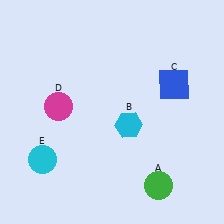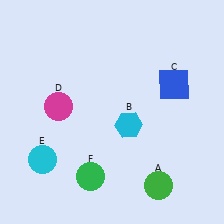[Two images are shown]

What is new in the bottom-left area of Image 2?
A green circle (F) was added in the bottom-left area of Image 2.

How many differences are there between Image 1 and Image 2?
There is 1 difference between the two images.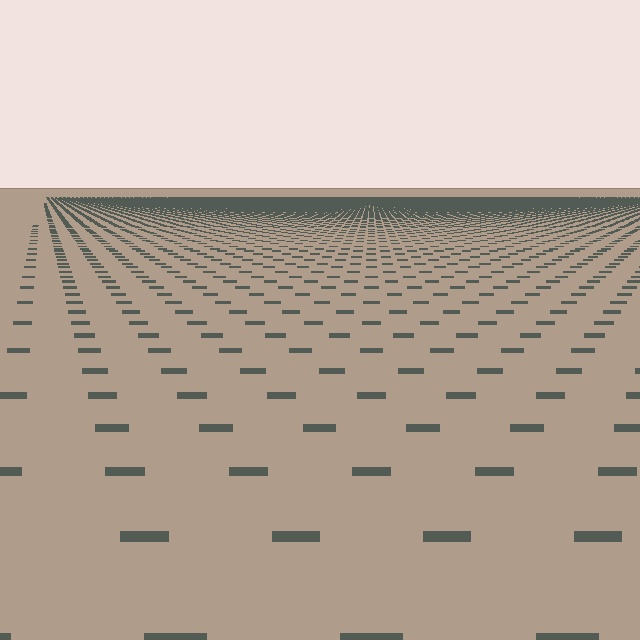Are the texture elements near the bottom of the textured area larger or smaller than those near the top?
Larger. Near the bottom, elements are closer to the viewer and appear at a bigger on-screen size.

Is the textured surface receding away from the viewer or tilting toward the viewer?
The surface is receding away from the viewer. Texture elements get smaller and denser toward the top.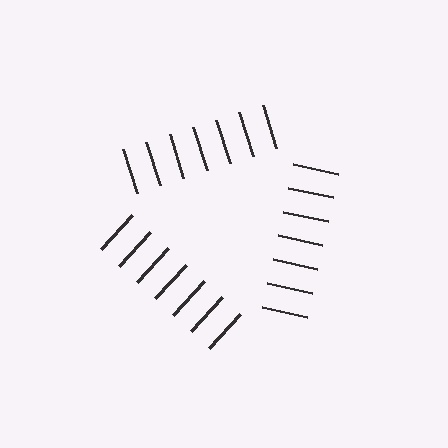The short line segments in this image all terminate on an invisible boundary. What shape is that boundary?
An illusory triangle — the line segments terminate on its edges but no continuous stroke is drawn.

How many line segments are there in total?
21 — 7 along each of the 3 edges.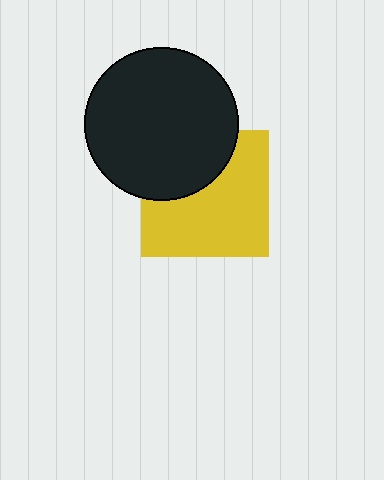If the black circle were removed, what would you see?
You would see the complete yellow square.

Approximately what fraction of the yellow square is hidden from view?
Roughly 35% of the yellow square is hidden behind the black circle.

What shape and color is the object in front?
The object in front is a black circle.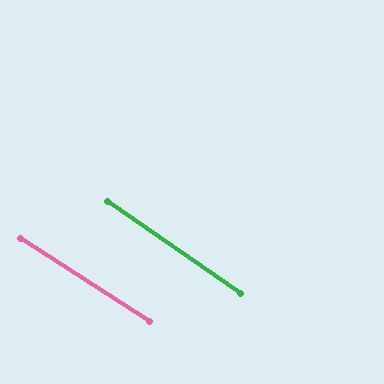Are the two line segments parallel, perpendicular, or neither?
Parallel — their directions differ by only 1.9°.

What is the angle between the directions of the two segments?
Approximately 2 degrees.